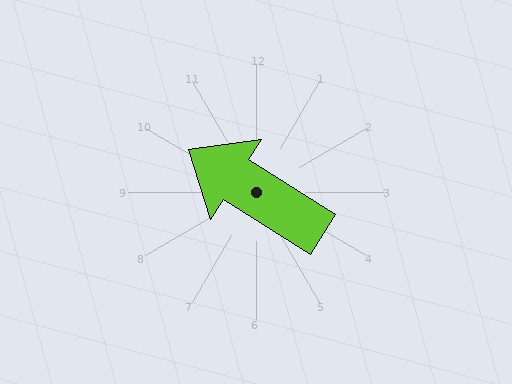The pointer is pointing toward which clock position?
Roughly 10 o'clock.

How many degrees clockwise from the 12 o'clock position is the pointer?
Approximately 302 degrees.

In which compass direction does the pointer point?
Northwest.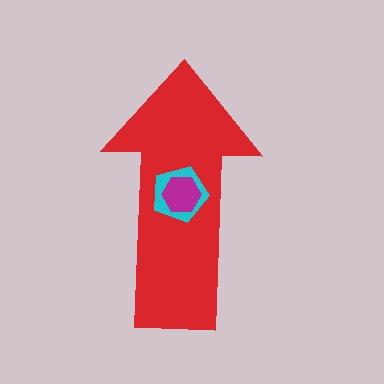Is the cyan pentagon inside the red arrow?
Yes.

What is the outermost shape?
The red arrow.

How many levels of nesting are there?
3.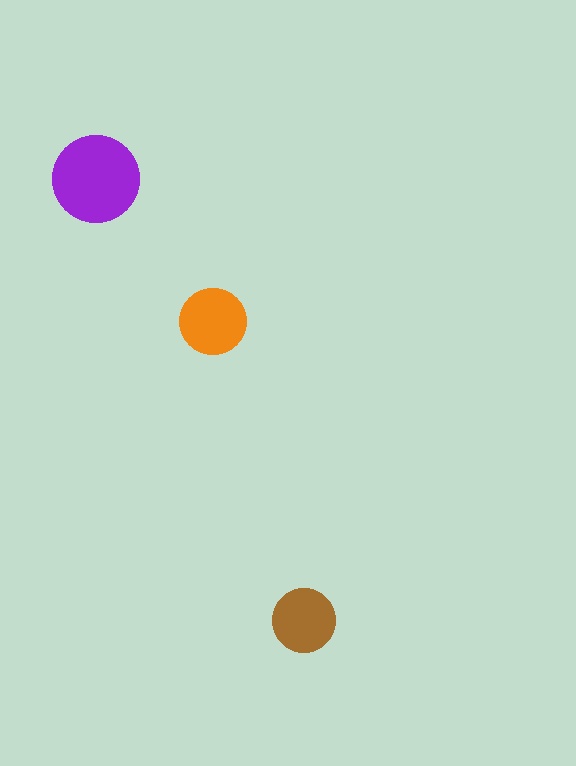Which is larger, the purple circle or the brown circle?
The purple one.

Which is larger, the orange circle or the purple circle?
The purple one.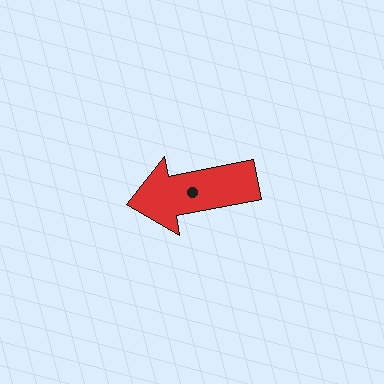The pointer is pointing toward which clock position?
Roughly 9 o'clock.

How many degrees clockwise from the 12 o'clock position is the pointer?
Approximately 259 degrees.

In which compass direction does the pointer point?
West.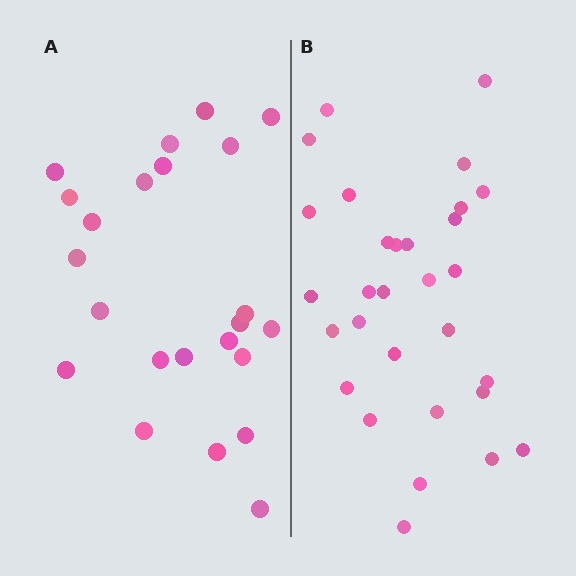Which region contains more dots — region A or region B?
Region B (the right region) has more dots.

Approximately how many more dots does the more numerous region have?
Region B has roughly 8 or so more dots than region A.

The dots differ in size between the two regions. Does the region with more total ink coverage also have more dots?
No. Region A has more total ink coverage because its dots are larger, but region B actually contains more individual dots. Total area can be misleading — the number of items is what matters here.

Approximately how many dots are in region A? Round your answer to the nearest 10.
About 20 dots. (The exact count is 23, which rounds to 20.)